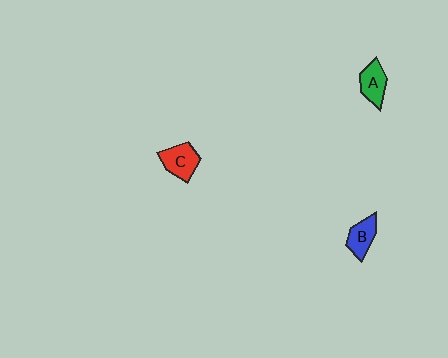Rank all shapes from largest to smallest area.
From largest to smallest: C (red), A (green), B (blue).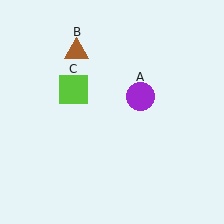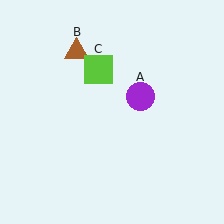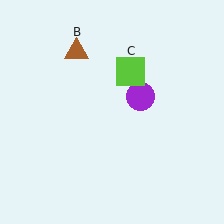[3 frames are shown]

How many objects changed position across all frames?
1 object changed position: lime square (object C).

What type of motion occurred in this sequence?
The lime square (object C) rotated clockwise around the center of the scene.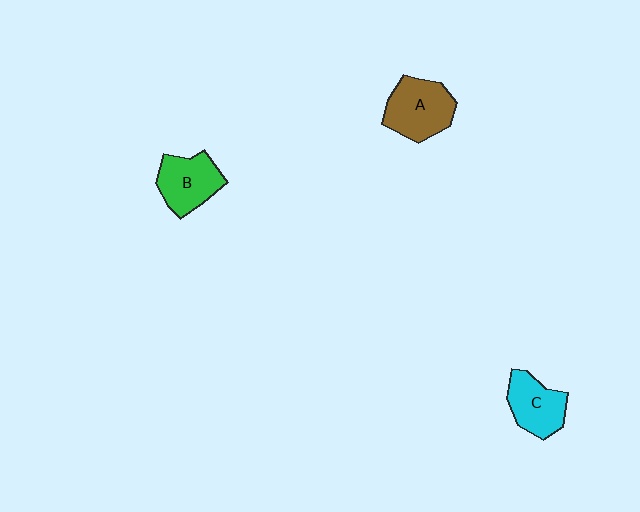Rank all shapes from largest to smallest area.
From largest to smallest: A (brown), B (green), C (cyan).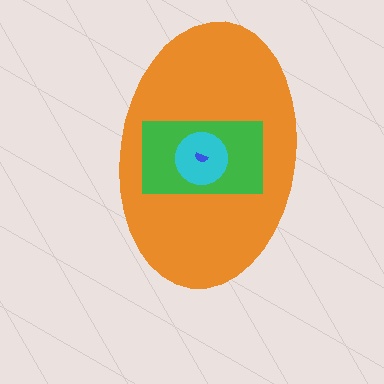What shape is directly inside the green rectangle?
The cyan circle.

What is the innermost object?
The blue semicircle.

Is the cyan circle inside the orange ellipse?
Yes.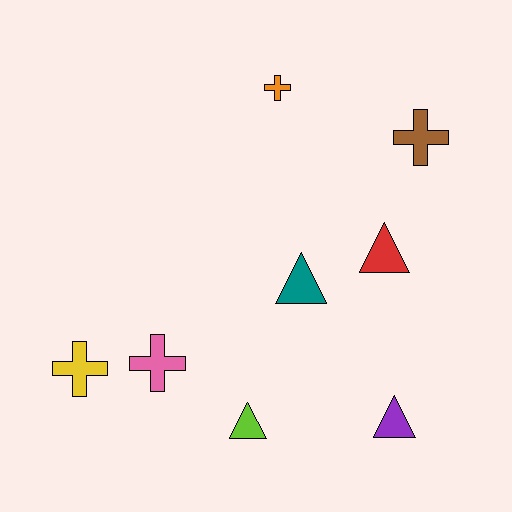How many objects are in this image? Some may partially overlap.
There are 8 objects.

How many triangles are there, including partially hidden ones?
There are 4 triangles.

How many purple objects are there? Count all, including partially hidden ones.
There is 1 purple object.